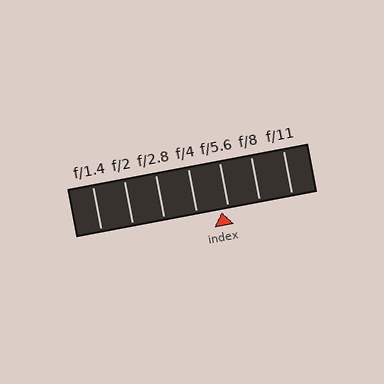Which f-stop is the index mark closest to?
The index mark is closest to f/5.6.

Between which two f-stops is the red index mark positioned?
The index mark is between f/4 and f/5.6.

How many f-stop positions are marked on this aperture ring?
There are 7 f-stop positions marked.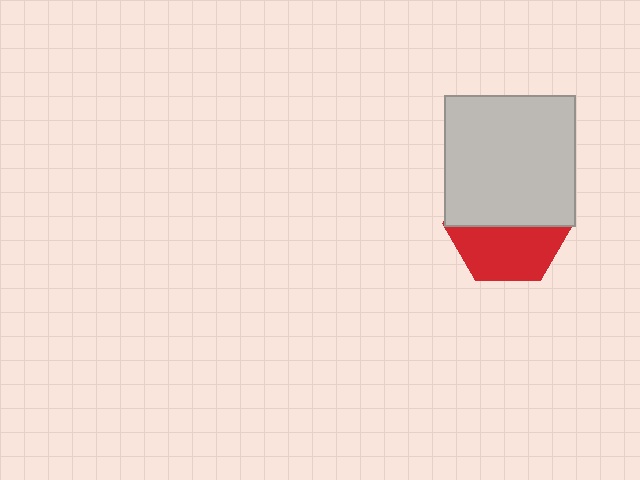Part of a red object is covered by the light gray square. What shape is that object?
It is a hexagon.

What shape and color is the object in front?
The object in front is a light gray square.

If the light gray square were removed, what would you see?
You would see the complete red hexagon.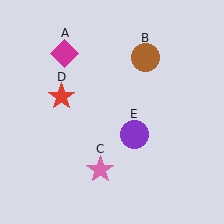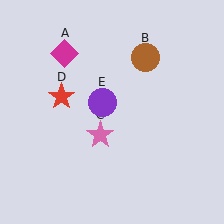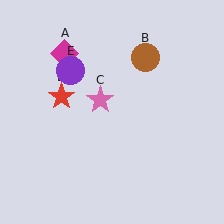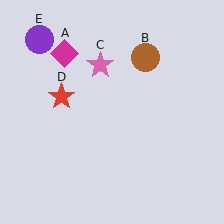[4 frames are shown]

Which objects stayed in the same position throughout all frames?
Magenta diamond (object A) and brown circle (object B) and red star (object D) remained stationary.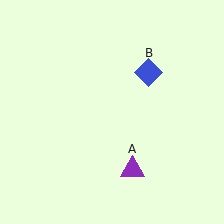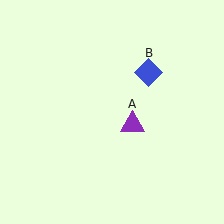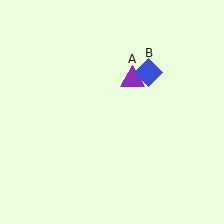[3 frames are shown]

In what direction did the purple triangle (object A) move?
The purple triangle (object A) moved up.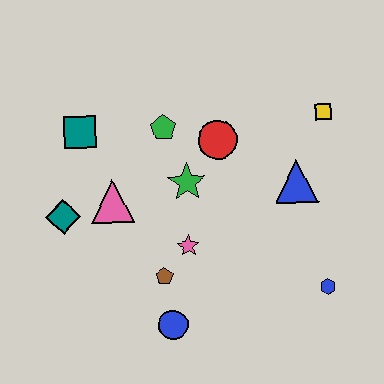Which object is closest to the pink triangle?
The teal diamond is closest to the pink triangle.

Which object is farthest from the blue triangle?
The teal diamond is farthest from the blue triangle.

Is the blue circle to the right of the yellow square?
No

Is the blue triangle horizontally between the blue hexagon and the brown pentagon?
Yes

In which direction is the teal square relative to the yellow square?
The teal square is to the left of the yellow square.